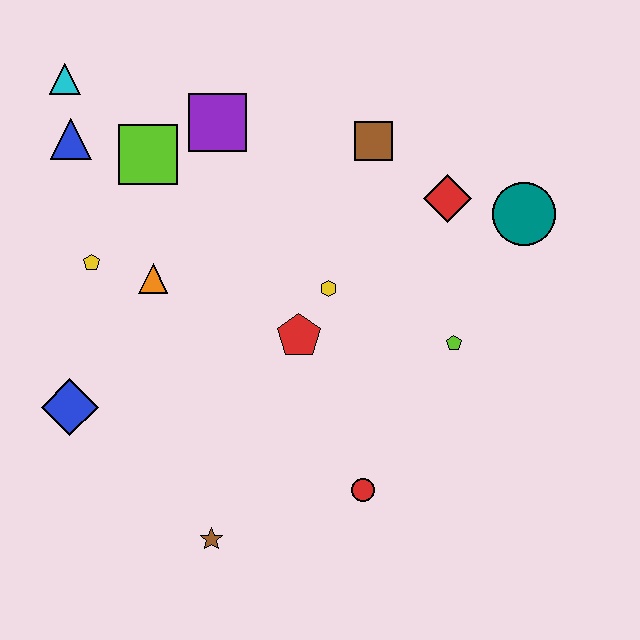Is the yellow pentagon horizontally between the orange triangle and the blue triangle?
Yes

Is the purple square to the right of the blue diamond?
Yes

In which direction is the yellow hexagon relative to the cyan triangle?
The yellow hexagon is to the right of the cyan triangle.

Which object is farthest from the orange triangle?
The teal circle is farthest from the orange triangle.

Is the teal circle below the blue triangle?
Yes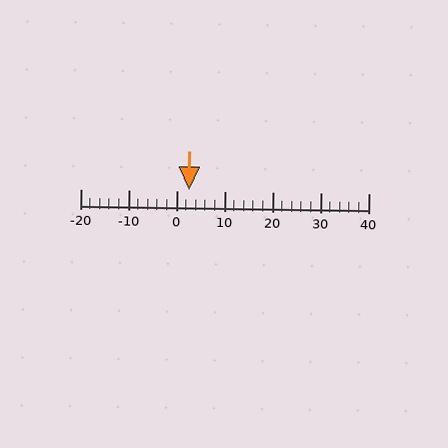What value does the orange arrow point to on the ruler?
The orange arrow points to approximately 2.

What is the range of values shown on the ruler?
The ruler shows values from -20 to 40.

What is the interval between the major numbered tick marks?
The major tick marks are spaced 10 units apart.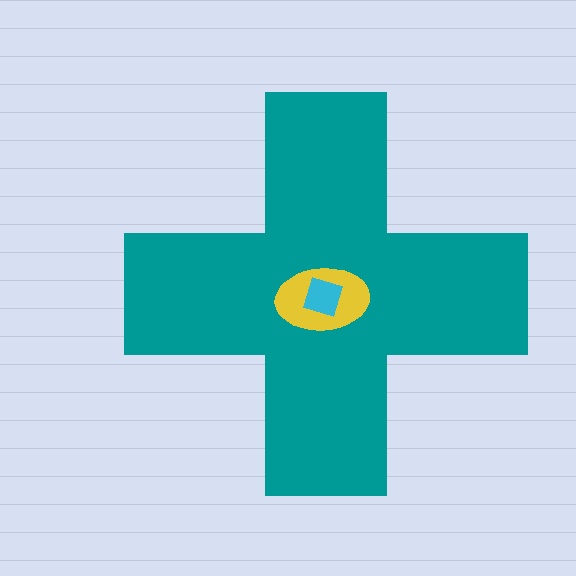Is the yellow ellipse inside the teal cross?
Yes.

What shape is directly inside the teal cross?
The yellow ellipse.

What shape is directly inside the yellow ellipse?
The cyan diamond.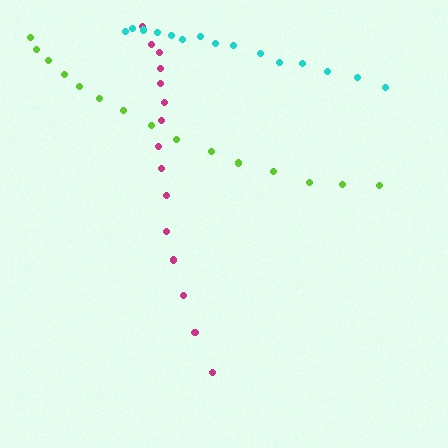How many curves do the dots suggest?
There are 3 distinct paths.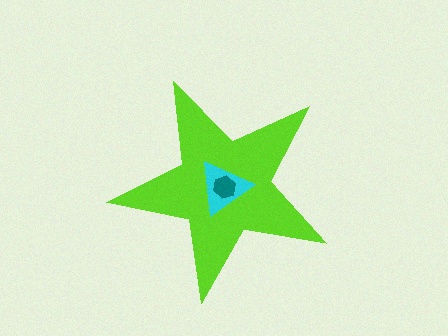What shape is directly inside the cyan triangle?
The teal hexagon.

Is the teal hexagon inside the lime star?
Yes.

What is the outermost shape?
The lime star.